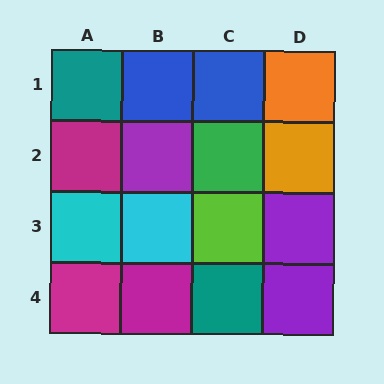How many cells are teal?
2 cells are teal.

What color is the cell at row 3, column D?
Purple.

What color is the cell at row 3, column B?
Cyan.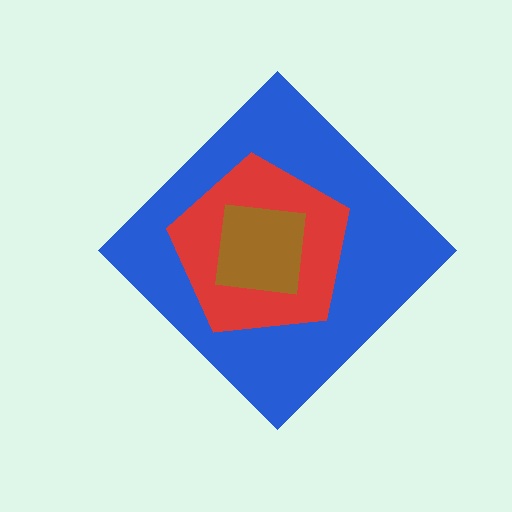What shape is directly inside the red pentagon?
The brown square.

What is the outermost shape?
The blue diamond.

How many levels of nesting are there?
3.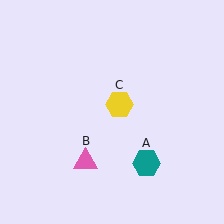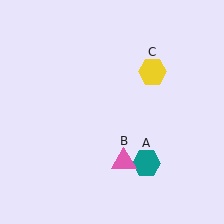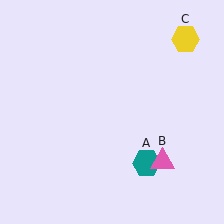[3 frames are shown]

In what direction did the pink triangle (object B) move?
The pink triangle (object B) moved right.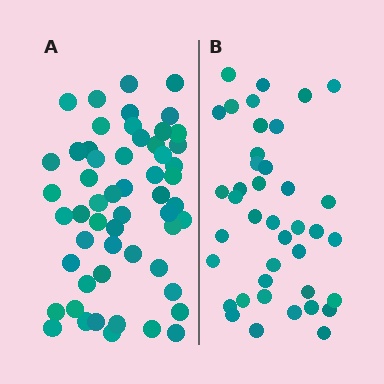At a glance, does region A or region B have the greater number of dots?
Region A (the left region) has more dots.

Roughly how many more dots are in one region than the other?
Region A has approximately 15 more dots than region B.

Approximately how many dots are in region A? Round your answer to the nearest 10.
About 60 dots. (The exact count is 55, which rounds to 60.)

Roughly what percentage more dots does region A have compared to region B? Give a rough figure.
About 40% more.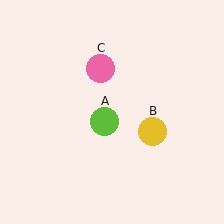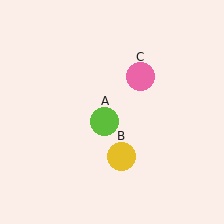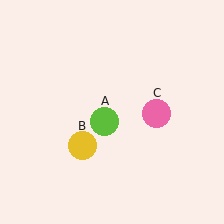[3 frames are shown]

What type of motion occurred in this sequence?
The yellow circle (object B), pink circle (object C) rotated clockwise around the center of the scene.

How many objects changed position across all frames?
2 objects changed position: yellow circle (object B), pink circle (object C).